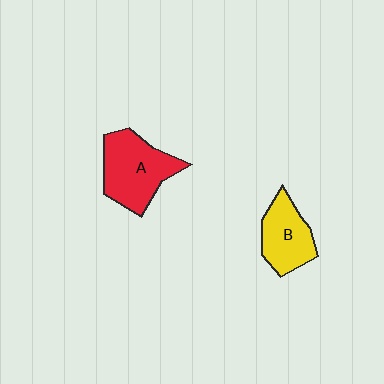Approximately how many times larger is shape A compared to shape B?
Approximately 1.4 times.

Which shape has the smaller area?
Shape B (yellow).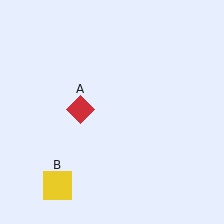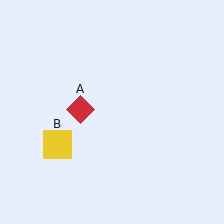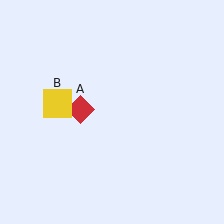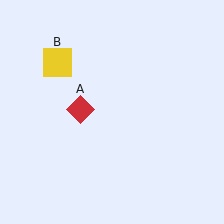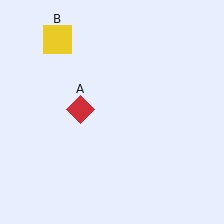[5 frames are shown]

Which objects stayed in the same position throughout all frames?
Red diamond (object A) remained stationary.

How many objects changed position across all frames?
1 object changed position: yellow square (object B).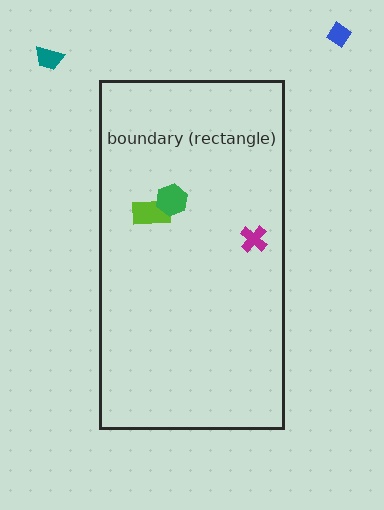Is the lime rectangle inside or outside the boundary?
Inside.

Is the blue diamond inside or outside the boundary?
Outside.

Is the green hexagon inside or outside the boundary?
Inside.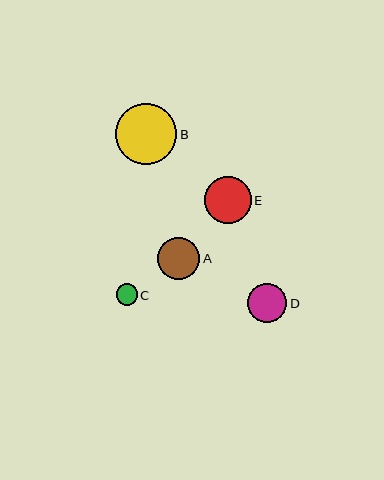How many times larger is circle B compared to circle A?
Circle B is approximately 1.4 times the size of circle A.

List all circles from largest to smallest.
From largest to smallest: B, E, A, D, C.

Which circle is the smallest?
Circle C is the smallest with a size of approximately 21 pixels.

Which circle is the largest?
Circle B is the largest with a size of approximately 61 pixels.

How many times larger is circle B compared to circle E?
Circle B is approximately 1.3 times the size of circle E.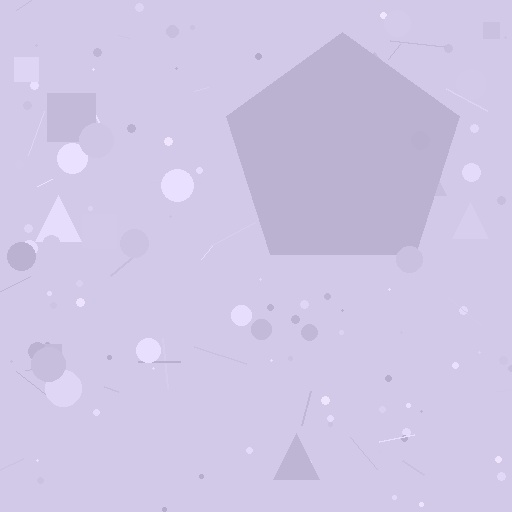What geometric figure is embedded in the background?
A pentagon is embedded in the background.